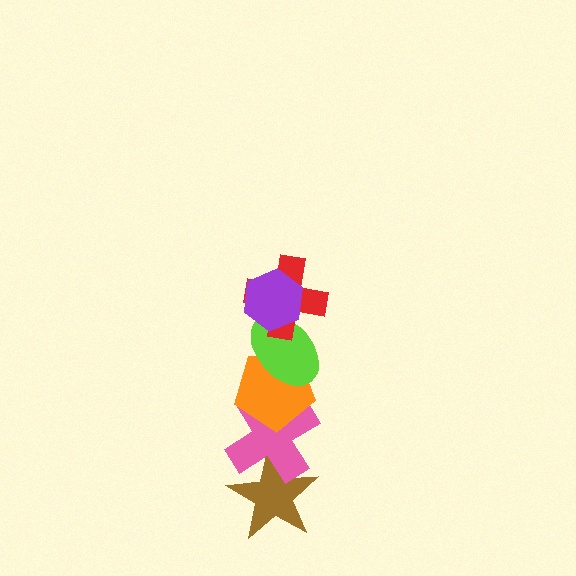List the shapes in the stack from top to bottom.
From top to bottom: the purple hexagon, the red cross, the lime ellipse, the orange pentagon, the pink cross, the brown star.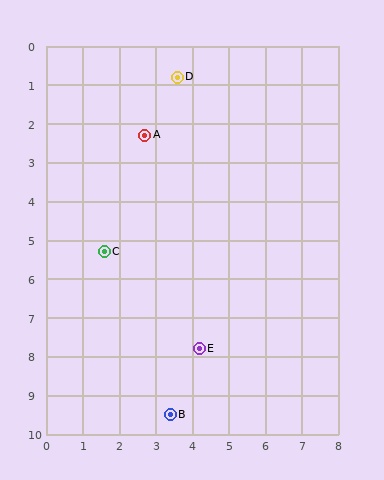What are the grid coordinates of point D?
Point D is at approximately (3.6, 0.8).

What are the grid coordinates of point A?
Point A is at approximately (2.7, 2.3).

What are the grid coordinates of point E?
Point E is at approximately (4.2, 7.8).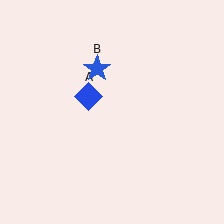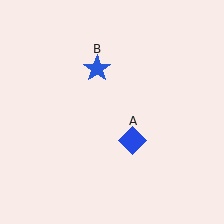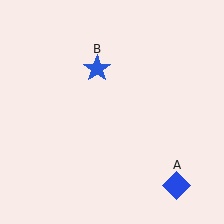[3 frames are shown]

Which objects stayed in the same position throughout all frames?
Blue star (object B) remained stationary.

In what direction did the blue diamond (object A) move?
The blue diamond (object A) moved down and to the right.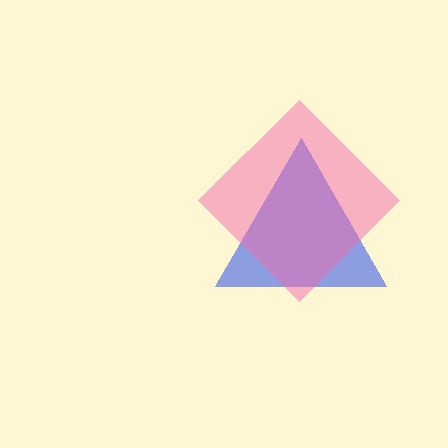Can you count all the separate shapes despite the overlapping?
Yes, there are 2 separate shapes.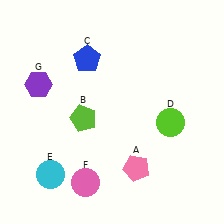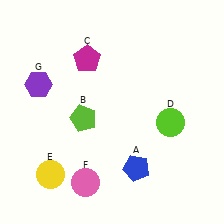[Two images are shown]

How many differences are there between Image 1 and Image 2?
There are 3 differences between the two images.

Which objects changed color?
A changed from pink to blue. C changed from blue to magenta. E changed from cyan to yellow.